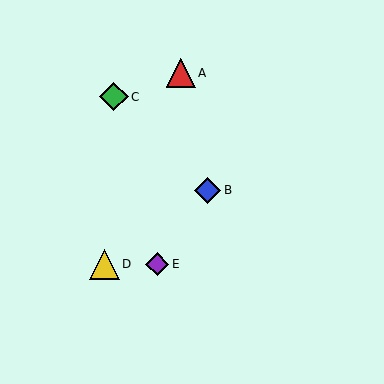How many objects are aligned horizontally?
2 objects (D, E) are aligned horizontally.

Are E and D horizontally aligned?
Yes, both are at y≈264.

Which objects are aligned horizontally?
Objects D, E are aligned horizontally.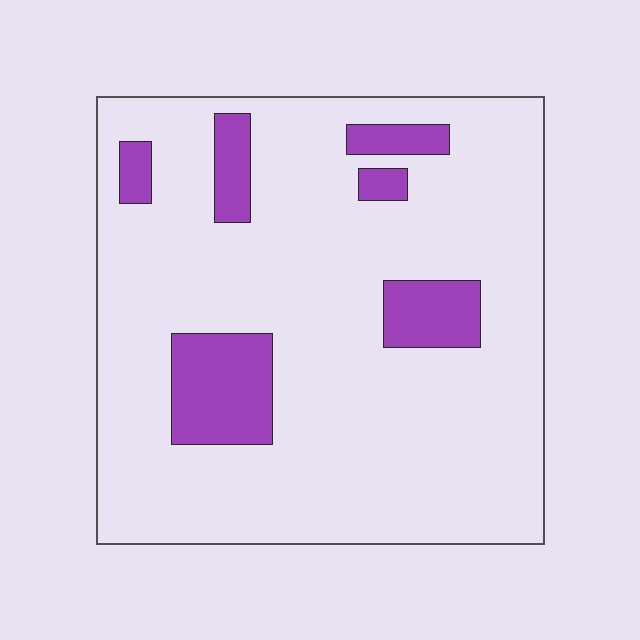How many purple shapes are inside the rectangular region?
6.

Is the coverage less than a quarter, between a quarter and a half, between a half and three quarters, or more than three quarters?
Less than a quarter.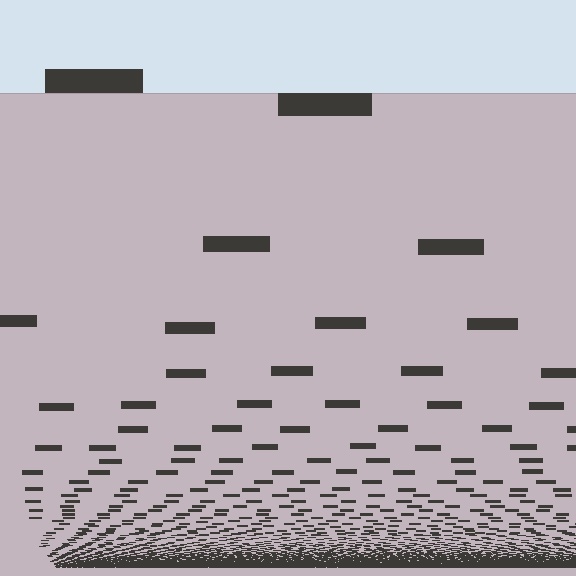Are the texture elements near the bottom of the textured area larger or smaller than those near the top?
Smaller. The gradient is inverted — elements near the bottom are smaller and denser.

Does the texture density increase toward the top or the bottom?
Density increases toward the bottom.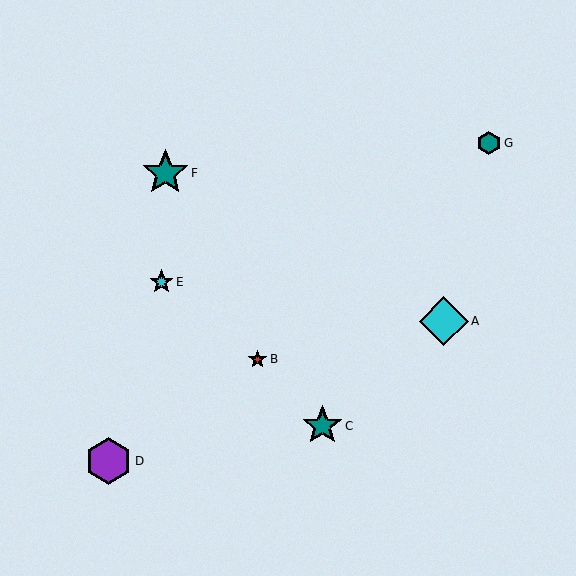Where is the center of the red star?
The center of the red star is at (258, 359).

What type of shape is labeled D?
Shape D is a purple hexagon.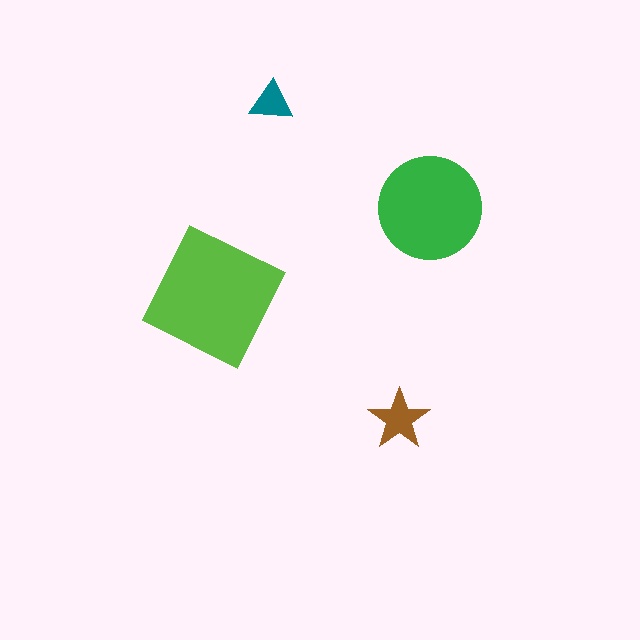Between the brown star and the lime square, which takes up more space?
The lime square.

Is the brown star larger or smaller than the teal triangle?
Larger.